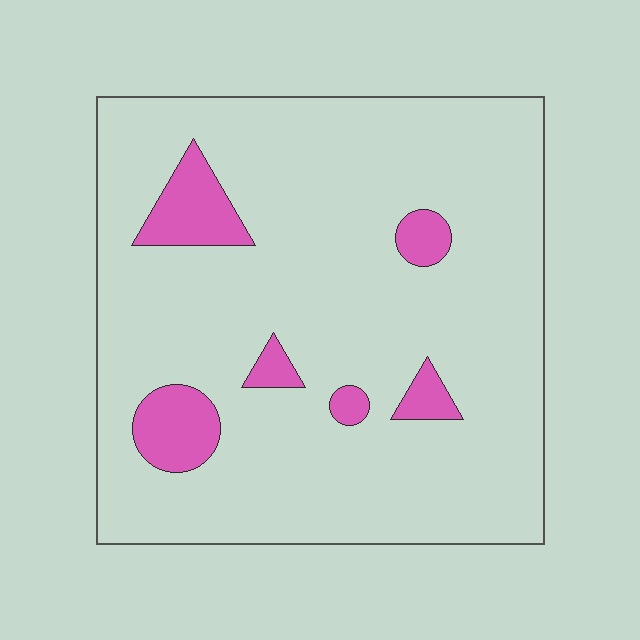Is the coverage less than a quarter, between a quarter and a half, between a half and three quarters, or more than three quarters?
Less than a quarter.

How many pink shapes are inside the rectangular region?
6.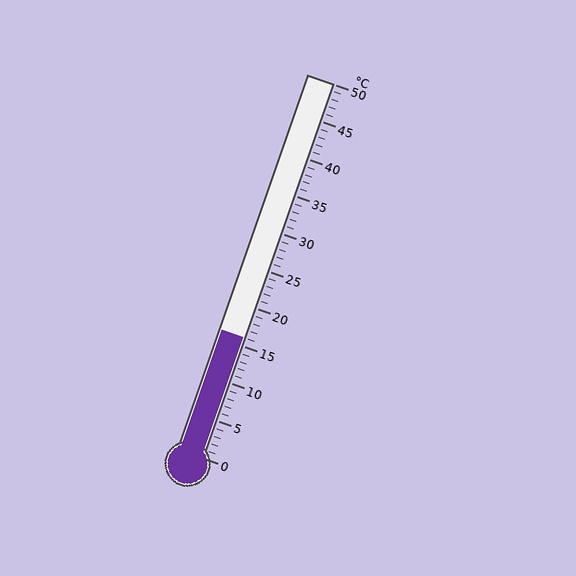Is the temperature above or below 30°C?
The temperature is below 30°C.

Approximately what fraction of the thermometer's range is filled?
The thermometer is filled to approximately 30% of its range.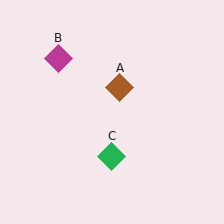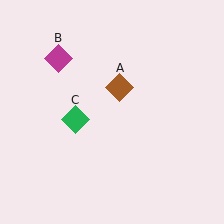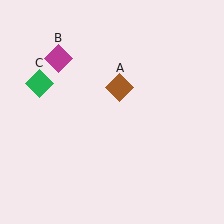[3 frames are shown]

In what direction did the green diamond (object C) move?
The green diamond (object C) moved up and to the left.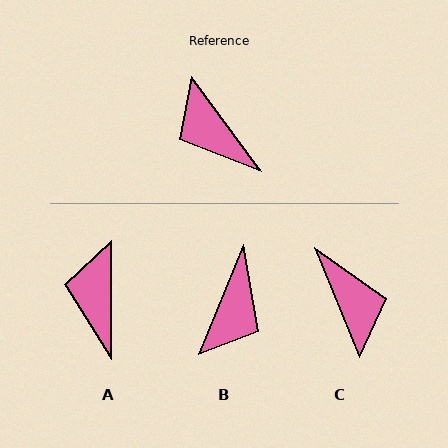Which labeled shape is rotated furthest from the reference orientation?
C, about 166 degrees away.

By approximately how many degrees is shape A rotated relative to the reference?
Approximately 37 degrees clockwise.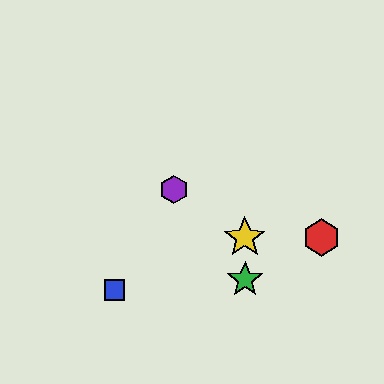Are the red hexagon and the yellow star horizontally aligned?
Yes, both are at y≈238.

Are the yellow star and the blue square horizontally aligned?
No, the yellow star is at y≈238 and the blue square is at y≈290.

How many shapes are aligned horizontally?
2 shapes (the red hexagon, the yellow star) are aligned horizontally.